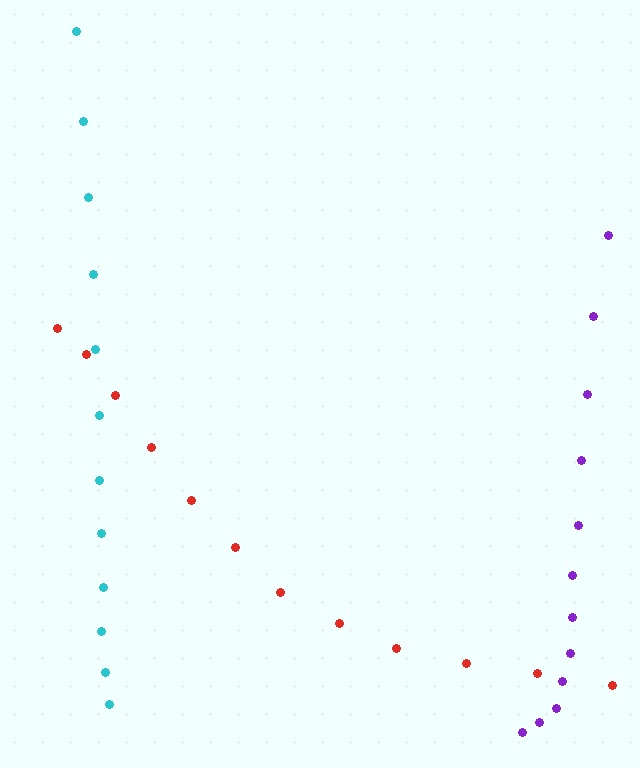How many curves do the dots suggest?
There are 3 distinct paths.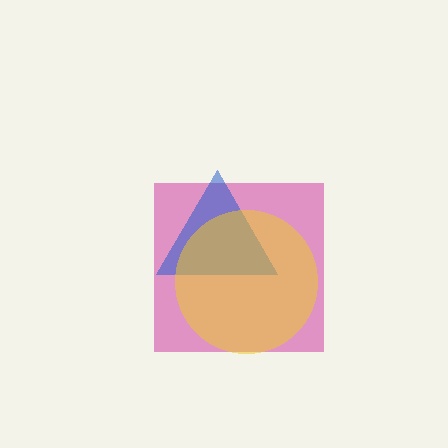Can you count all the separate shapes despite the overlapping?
Yes, there are 3 separate shapes.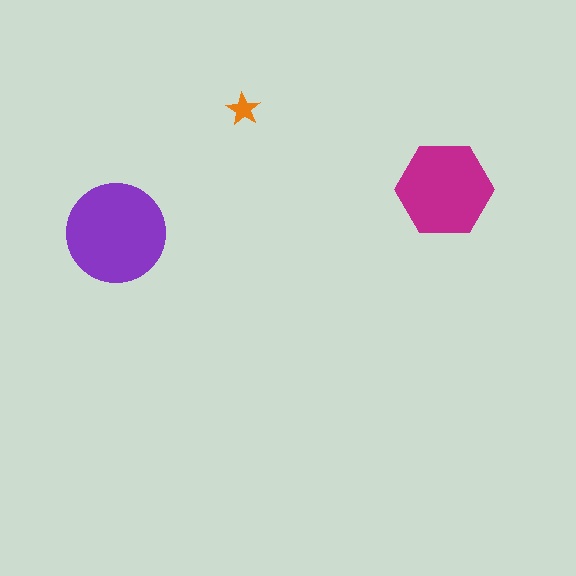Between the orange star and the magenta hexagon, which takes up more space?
The magenta hexagon.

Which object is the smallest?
The orange star.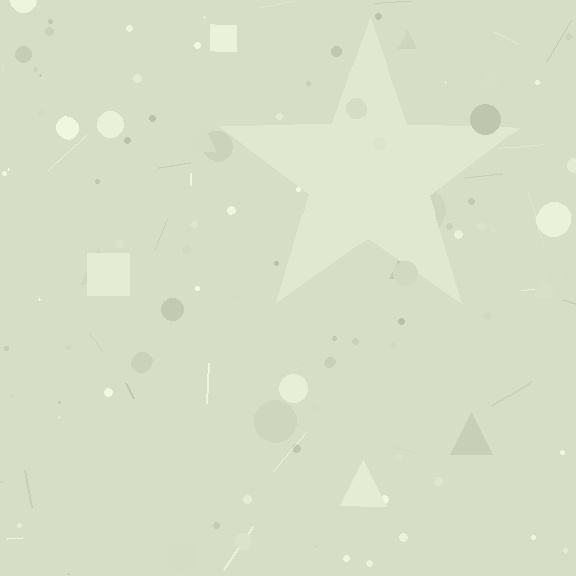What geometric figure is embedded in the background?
A star is embedded in the background.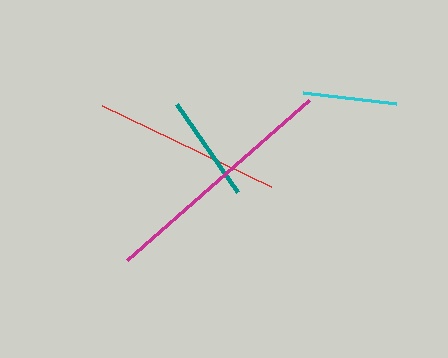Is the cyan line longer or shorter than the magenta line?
The magenta line is longer than the cyan line.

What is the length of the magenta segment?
The magenta segment is approximately 243 pixels long.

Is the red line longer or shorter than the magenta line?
The magenta line is longer than the red line.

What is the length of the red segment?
The red segment is approximately 187 pixels long.